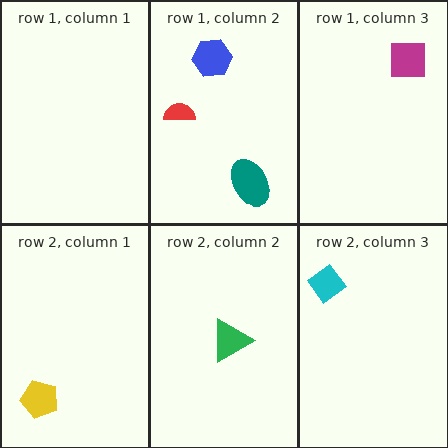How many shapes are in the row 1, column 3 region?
1.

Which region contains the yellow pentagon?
The row 2, column 1 region.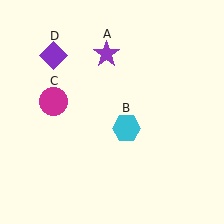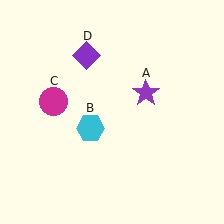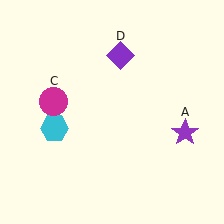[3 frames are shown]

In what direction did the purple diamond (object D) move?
The purple diamond (object D) moved right.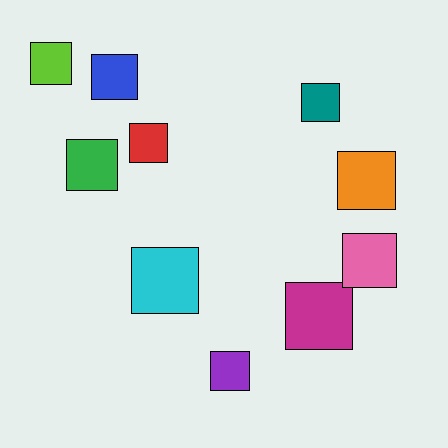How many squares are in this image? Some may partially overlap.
There are 10 squares.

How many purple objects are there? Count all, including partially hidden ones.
There is 1 purple object.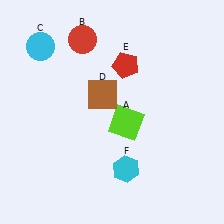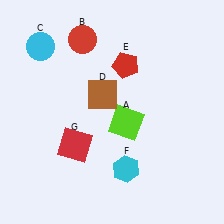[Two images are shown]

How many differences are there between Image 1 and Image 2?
There is 1 difference between the two images.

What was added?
A red square (G) was added in Image 2.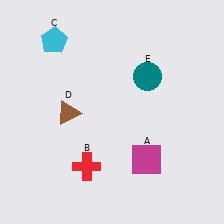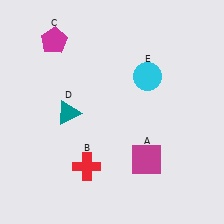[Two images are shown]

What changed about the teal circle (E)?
In Image 1, E is teal. In Image 2, it changed to cyan.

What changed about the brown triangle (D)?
In Image 1, D is brown. In Image 2, it changed to teal.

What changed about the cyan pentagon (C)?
In Image 1, C is cyan. In Image 2, it changed to magenta.